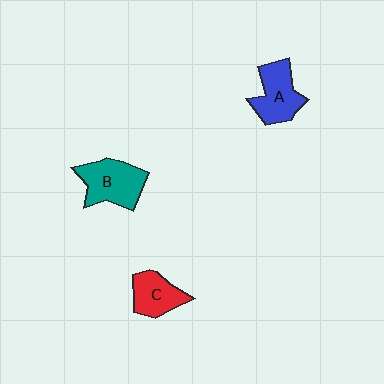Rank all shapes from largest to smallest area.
From largest to smallest: B (teal), A (blue), C (red).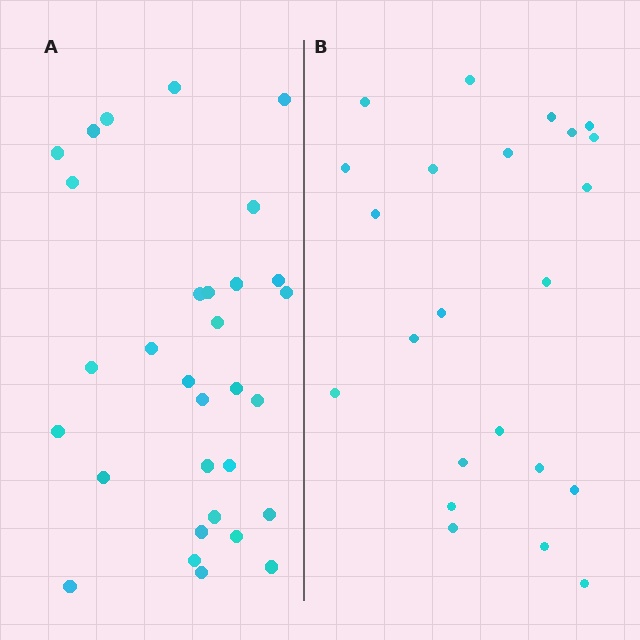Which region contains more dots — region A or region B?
Region A (the left region) has more dots.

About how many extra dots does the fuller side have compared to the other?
Region A has roughly 8 or so more dots than region B.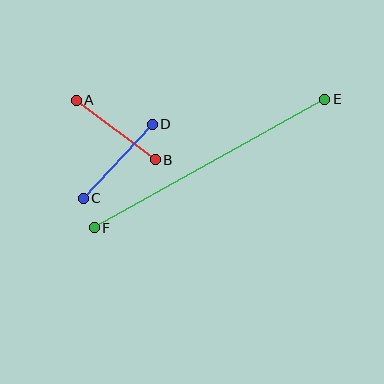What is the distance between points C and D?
The distance is approximately 101 pixels.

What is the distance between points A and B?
The distance is approximately 99 pixels.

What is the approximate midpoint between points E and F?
The midpoint is at approximately (210, 163) pixels.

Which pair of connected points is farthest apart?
Points E and F are farthest apart.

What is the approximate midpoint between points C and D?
The midpoint is at approximately (118, 161) pixels.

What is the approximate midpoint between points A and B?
The midpoint is at approximately (116, 130) pixels.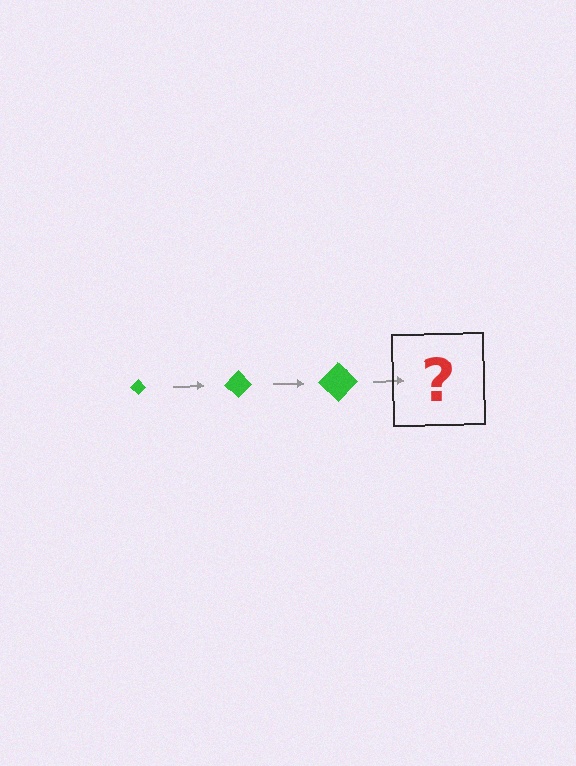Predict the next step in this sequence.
The next step is a green diamond, larger than the previous one.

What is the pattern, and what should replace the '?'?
The pattern is that the diamond gets progressively larger each step. The '?' should be a green diamond, larger than the previous one.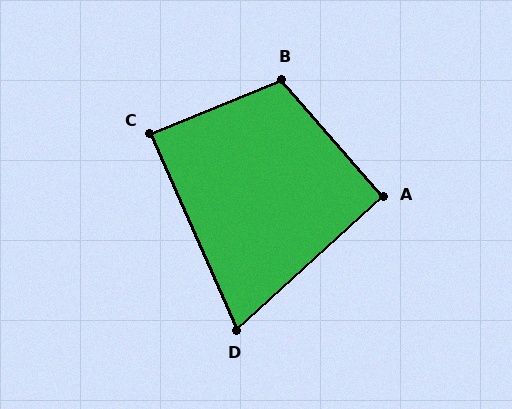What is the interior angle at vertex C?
Approximately 89 degrees (approximately right).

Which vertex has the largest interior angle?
B, at approximately 109 degrees.